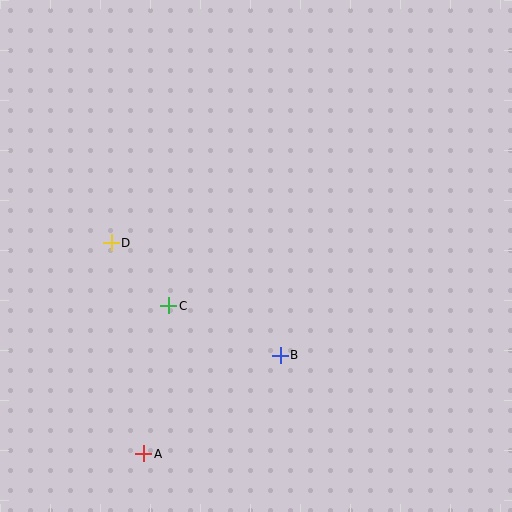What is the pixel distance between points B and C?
The distance between B and C is 122 pixels.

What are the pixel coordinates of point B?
Point B is at (280, 355).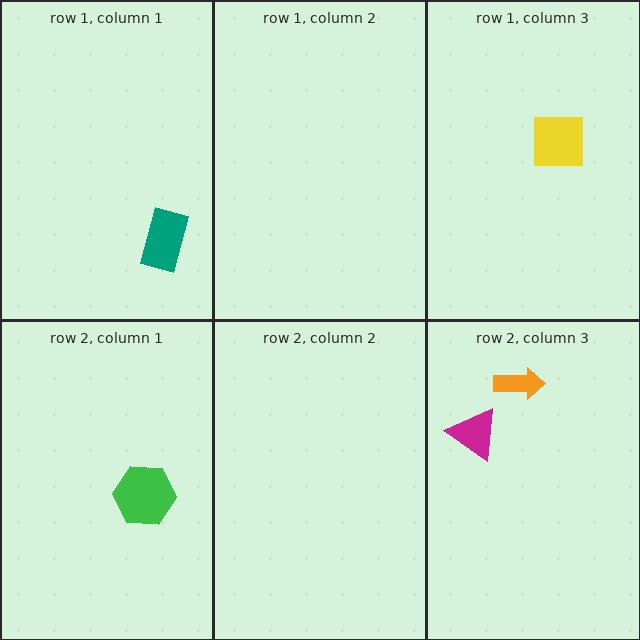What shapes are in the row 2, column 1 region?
The green hexagon.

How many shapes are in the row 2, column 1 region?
1.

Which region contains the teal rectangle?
The row 1, column 1 region.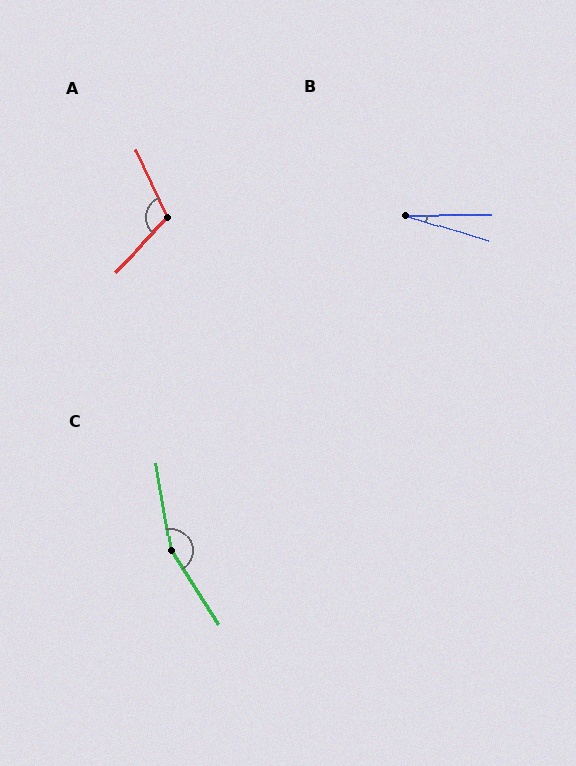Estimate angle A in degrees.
Approximately 111 degrees.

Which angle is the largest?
C, at approximately 156 degrees.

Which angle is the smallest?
B, at approximately 18 degrees.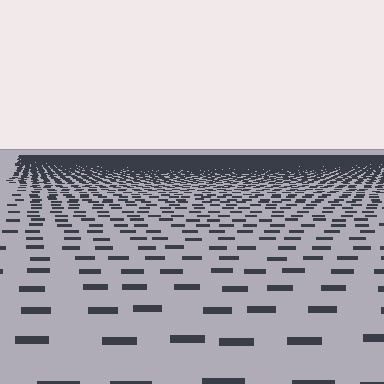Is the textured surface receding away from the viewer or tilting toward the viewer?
The surface is receding away from the viewer. Texture elements get smaller and denser toward the top.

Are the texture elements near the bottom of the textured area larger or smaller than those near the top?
Larger. Near the bottom, elements are closer to the viewer and appear at a bigger on-screen size.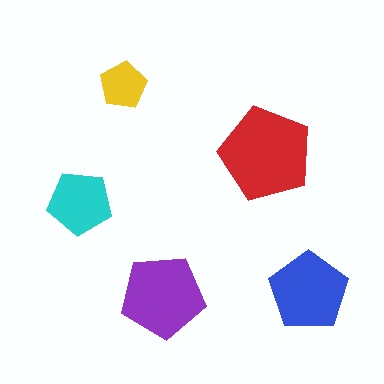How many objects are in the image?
There are 5 objects in the image.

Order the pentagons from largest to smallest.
the red one, the purple one, the blue one, the cyan one, the yellow one.